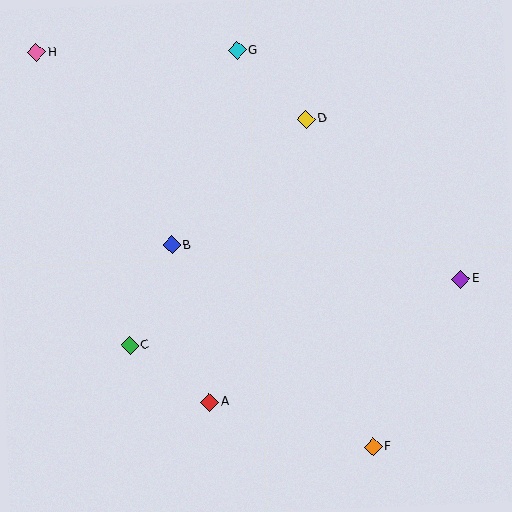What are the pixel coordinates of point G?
Point G is at (237, 50).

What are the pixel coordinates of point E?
Point E is at (461, 279).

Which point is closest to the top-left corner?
Point H is closest to the top-left corner.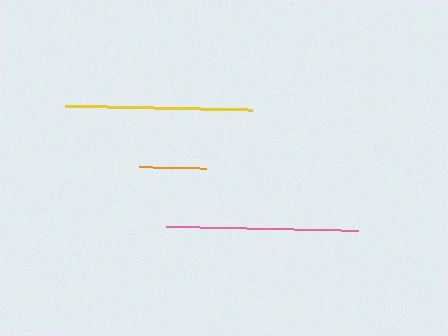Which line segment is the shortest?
The orange line is the shortest at approximately 67 pixels.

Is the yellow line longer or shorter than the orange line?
The yellow line is longer than the orange line.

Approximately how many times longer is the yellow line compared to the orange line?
The yellow line is approximately 2.8 times the length of the orange line.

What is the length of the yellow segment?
The yellow segment is approximately 188 pixels long.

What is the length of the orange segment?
The orange segment is approximately 67 pixels long.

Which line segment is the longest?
The pink line is the longest at approximately 192 pixels.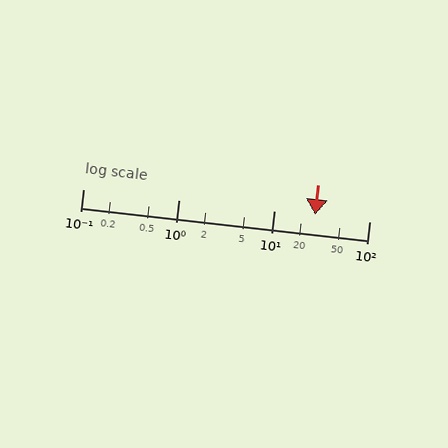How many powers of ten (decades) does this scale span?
The scale spans 3 decades, from 0.1 to 100.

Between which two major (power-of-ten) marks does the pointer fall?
The pointer is between 10 and 100.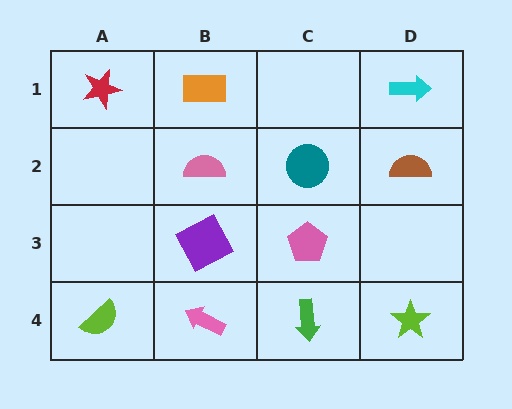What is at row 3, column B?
A purple square.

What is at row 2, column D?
A brown semicircle.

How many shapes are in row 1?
3 shapes.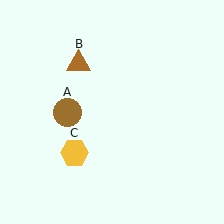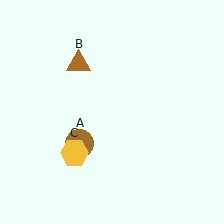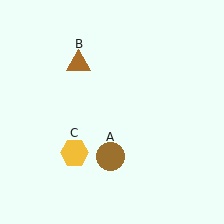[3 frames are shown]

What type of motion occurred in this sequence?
The brown circle (object A) rotated counterclockwise around the center of the scene.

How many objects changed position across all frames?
1 object changed position: brown circle (object A).